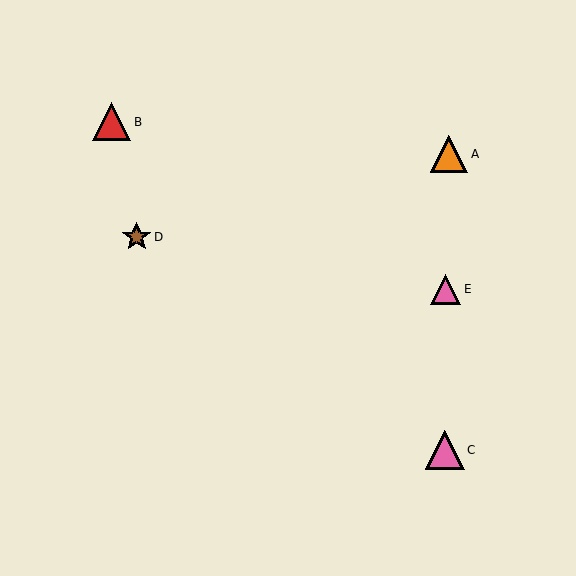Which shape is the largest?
The pink triangle (labeled C) is the largest.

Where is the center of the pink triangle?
The center of the pink triangle is at (446, 289).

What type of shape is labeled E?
Shape E is a pink triangle.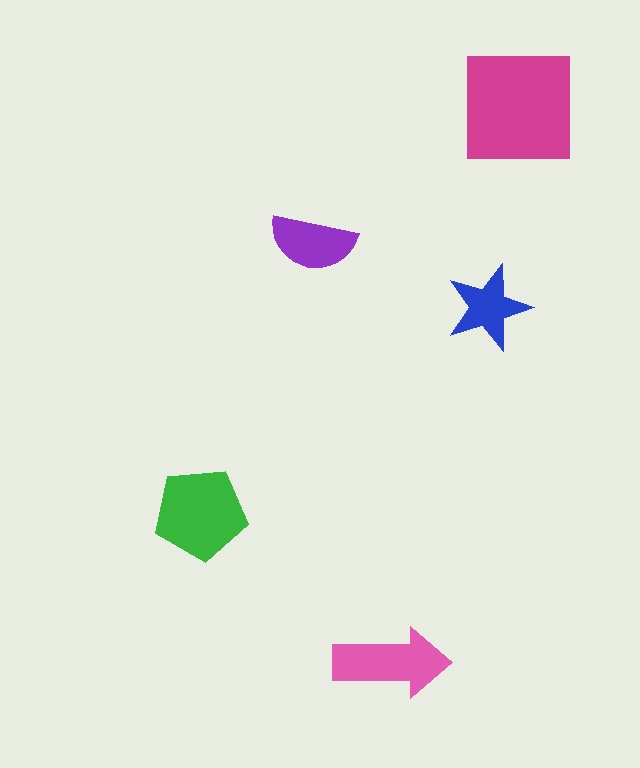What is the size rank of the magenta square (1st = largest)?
1st.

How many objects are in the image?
There are 5 objects in the image.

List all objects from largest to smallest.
The magenta square, the green pentagon, the pink arrow, the purple semicircle, the blue star.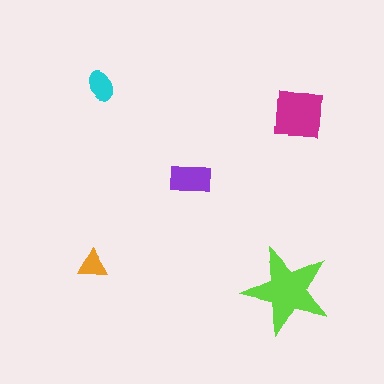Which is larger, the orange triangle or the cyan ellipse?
The cyan ellipse.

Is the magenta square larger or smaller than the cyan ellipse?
Larger.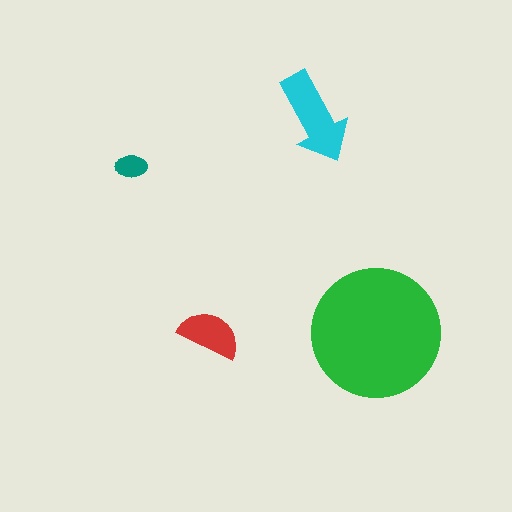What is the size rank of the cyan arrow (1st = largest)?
2nd.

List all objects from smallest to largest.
The teal ellipse, the red semicircle, the cyan arrow, the green circle.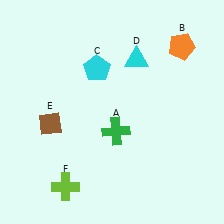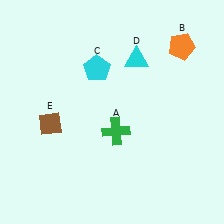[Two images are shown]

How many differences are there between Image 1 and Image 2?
There is 1 difference between the two images.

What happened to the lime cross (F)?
The lime cross (F) was removed in Image 2. It was in the bottom-left area of Image 1.